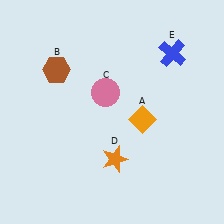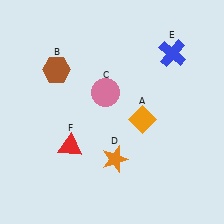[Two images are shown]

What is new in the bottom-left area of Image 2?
A red triangle (F) was added in the bottom-left area of Image 2.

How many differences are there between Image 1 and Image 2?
There is 1 difference between the two images.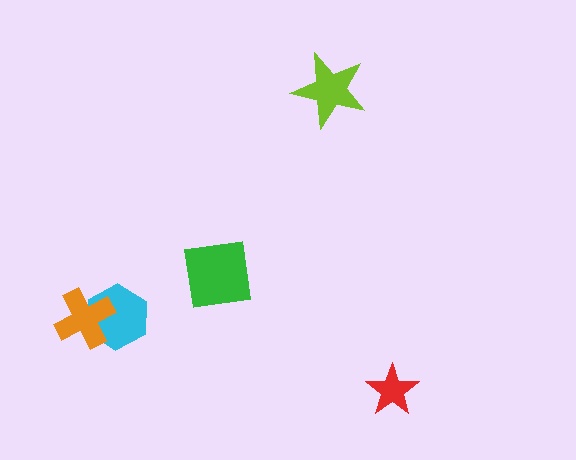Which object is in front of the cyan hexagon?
The orange cross is in front of the cyan hexagon.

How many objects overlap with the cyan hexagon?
1 object overlaps with the cyan hexagon.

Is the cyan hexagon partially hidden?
Yes, it is partially covered by another shape.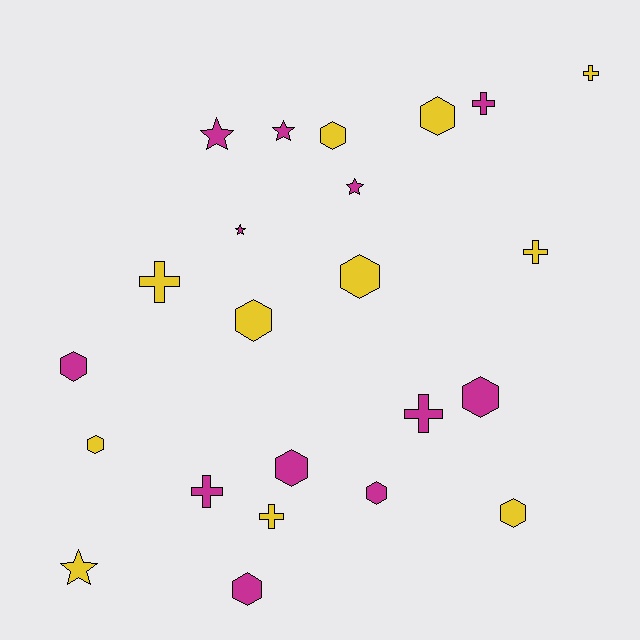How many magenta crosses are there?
There are 3 magenta crosses.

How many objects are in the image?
There are 23 objects.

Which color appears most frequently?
Magenta, with 12 objects.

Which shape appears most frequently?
Hexagon, with 11 objects.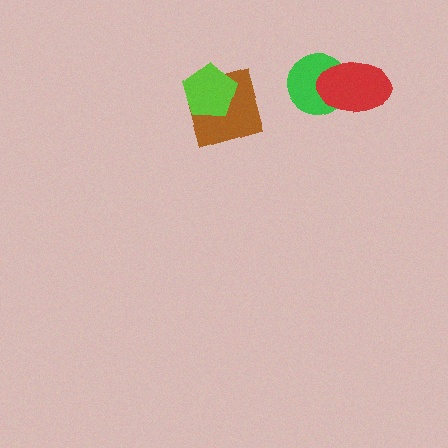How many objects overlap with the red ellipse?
1 object overlaps with the red ellipse.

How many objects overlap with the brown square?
1 object overlaps with the brown square.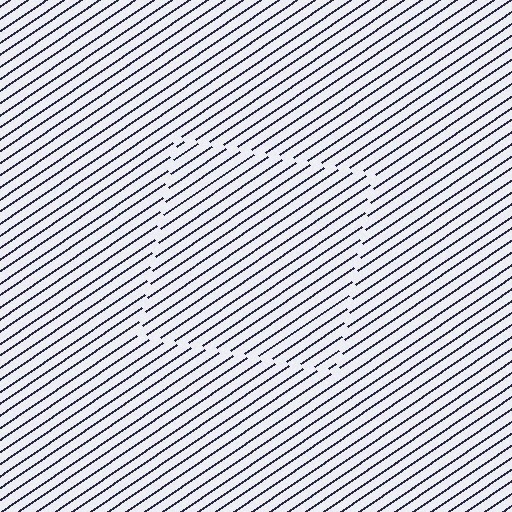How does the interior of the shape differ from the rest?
The interior of the shape contains the same grating, shifted by half a period — the contour is defined by the phase discontinuity where line-ends from the inner and outer gratings abut.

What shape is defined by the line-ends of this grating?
An illusory square. The interior of the shape contains the same grating, shifted by half a period — the contour is defined by the phase discontinuity where line-ends from the inner and outer gratings abut.